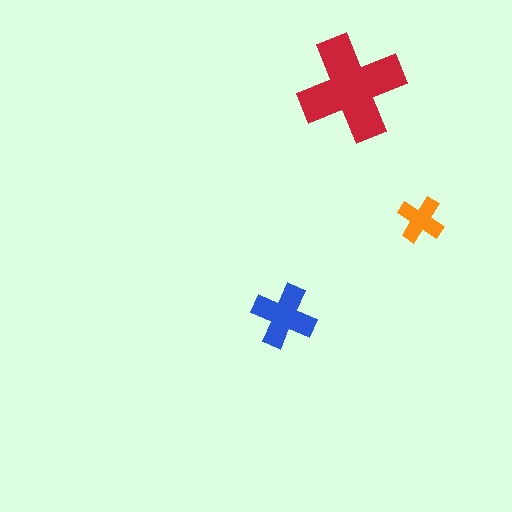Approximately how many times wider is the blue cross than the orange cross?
About 1.5 times wider.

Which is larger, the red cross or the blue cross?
The red one.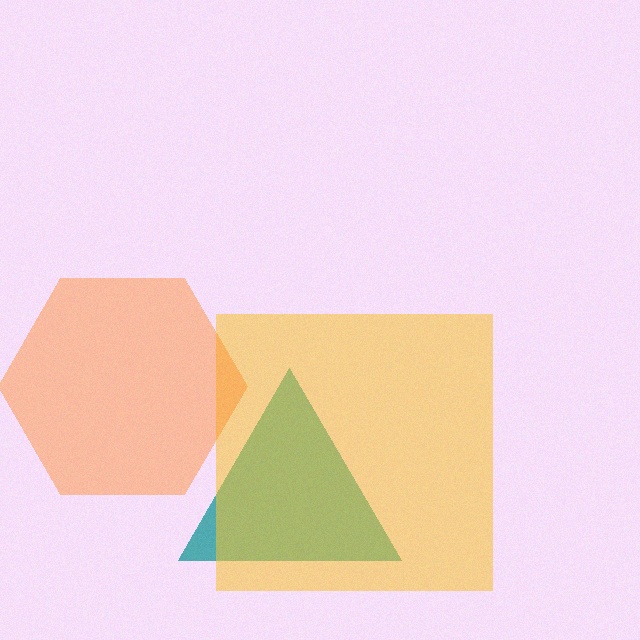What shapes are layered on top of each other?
The layered shapes are: a teal triangle, a yellow square, an orange hexagon.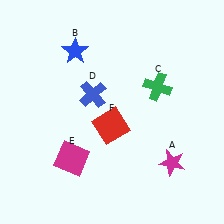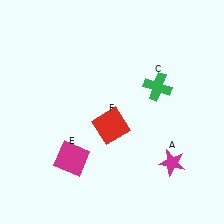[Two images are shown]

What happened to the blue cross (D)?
The blue cross (D) was removed in Image 2. It was in the top-left area of Image 1.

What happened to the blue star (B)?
The blue star (B) was removed in Image 2. It was in the top-left area of Image 1.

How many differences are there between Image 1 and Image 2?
There are 2 differences between the two images.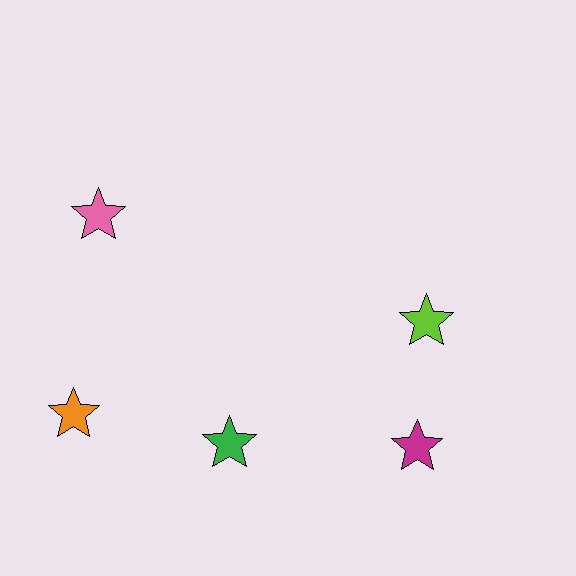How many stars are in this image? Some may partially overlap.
There are 5 stars.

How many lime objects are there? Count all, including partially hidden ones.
There is 1 lime object.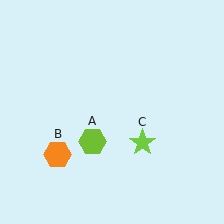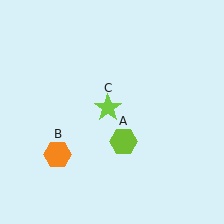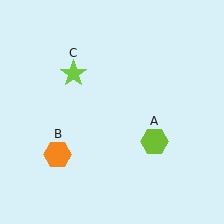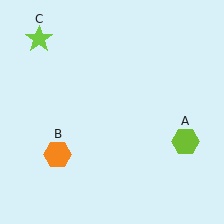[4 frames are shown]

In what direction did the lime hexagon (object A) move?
The lime hexagon (object A) moved right.